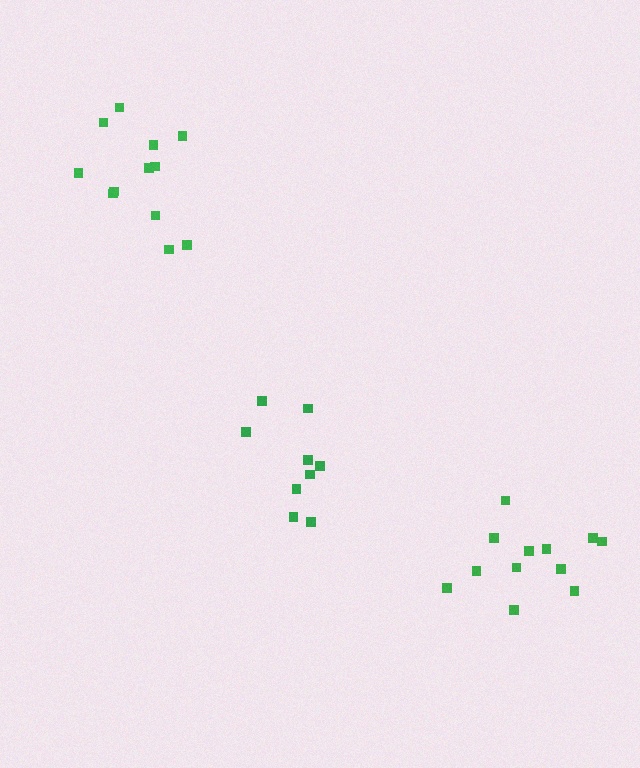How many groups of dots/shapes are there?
There are 3 groups.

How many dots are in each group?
Group 1: 9 dots, Group 2: 12 dots, Group 3: 12 dots (33 total).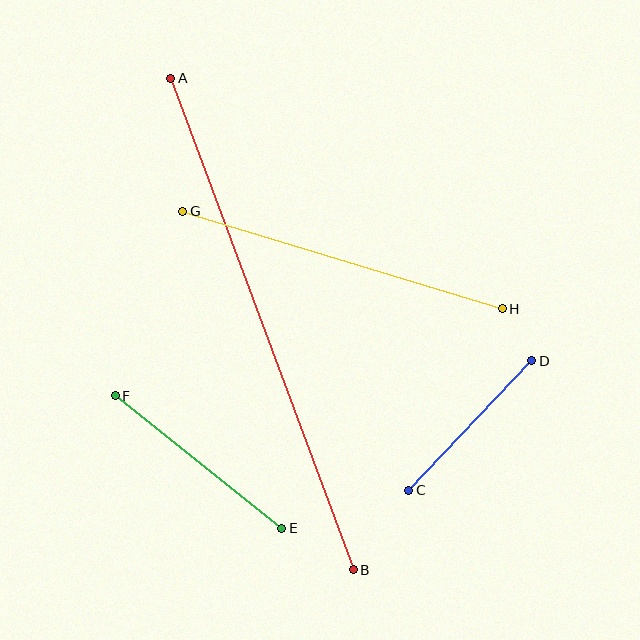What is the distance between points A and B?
The distance is approximately 524 pixels.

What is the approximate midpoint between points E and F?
The midpoint is at approximately (199, 462) pixels.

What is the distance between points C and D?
The distance is approximately 179 pixels.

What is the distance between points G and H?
The distance is approximately 334 pixels.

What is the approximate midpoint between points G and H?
The midpoint is at approximately (343, 260) pixels.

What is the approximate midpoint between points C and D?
The midpoint is at approximately (470, 426) pixels.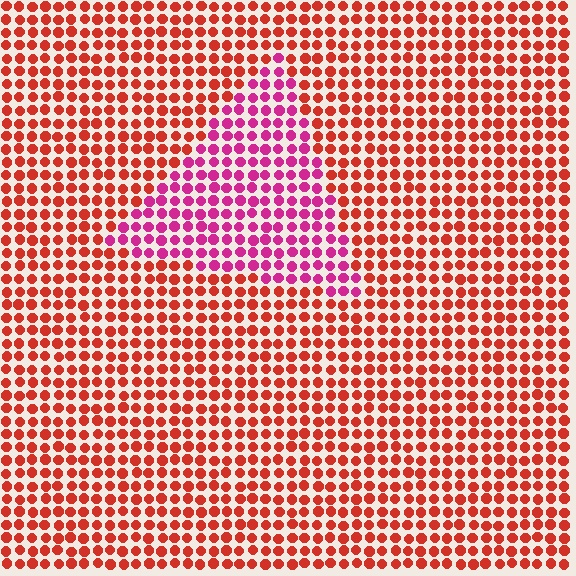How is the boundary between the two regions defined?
The boundary is defined purely by a slight shift in hue (about 42 degrees). Spacing, size, and orientation are identical on both sides.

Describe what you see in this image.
The image is filled with small red elements in a uniform arrangement. A triangle-shaped region is visible where the elements are tinted to a slightly different hue, forming a subtle color boundary.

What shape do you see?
I see a triangle.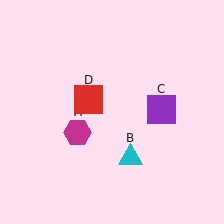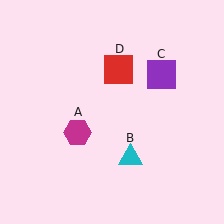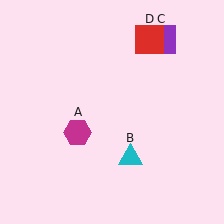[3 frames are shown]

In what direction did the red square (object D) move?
The red square (object D) moved up and to the right.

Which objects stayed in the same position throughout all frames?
Magenta hexagon (object A) and cyan triangle (object B) remained stationary.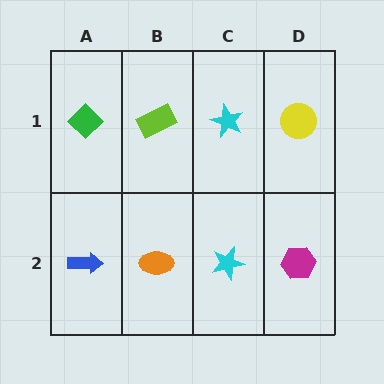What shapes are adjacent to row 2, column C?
A cyan star (row 1, column C), an orange ellipse (row 2, column B), a magenta hexagon (row 2, column D).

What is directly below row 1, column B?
An orange ellipse.